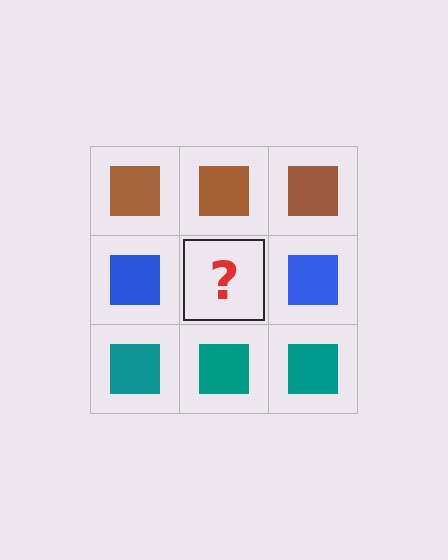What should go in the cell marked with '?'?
The missing cell should contain a blue square.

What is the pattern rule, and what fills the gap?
The rule is that each row has a consistent color. The gap should be filled with a blue square.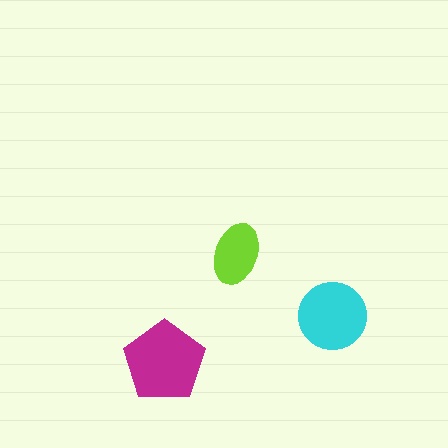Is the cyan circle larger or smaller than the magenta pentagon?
Smaller.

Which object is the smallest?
The lime ellipse.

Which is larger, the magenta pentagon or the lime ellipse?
The magenta pentagon.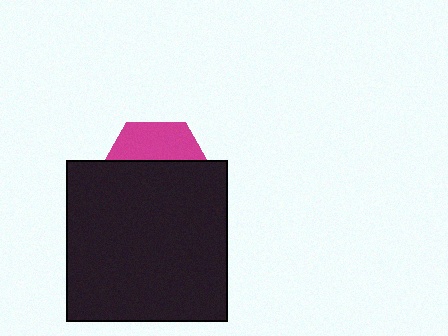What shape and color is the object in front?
The object in front is a black square.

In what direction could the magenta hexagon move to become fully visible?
The magenta hexagon could move up. That would shift it out from behind the black square entirely.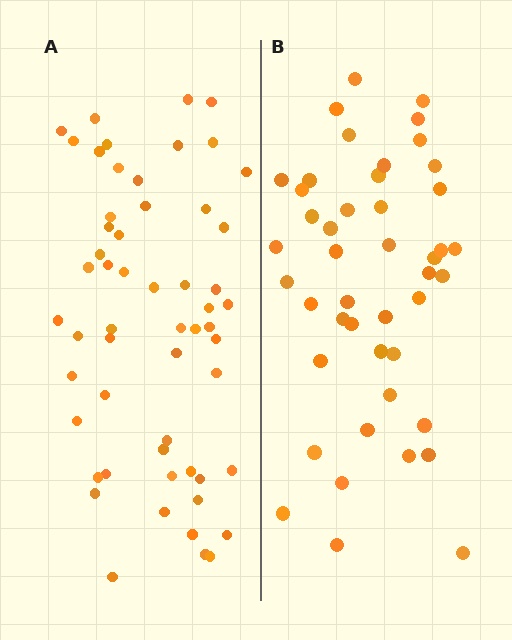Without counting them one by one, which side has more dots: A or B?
Region A (the left region) has more dots.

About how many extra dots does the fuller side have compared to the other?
Region A has roughly 12 or so more dots than region B.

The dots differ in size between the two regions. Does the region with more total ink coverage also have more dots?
No. Region B has more total ink coverage because its dots are larger, but region A actually contains more individual dots. Total area can be misleading — the number of items is what matters here.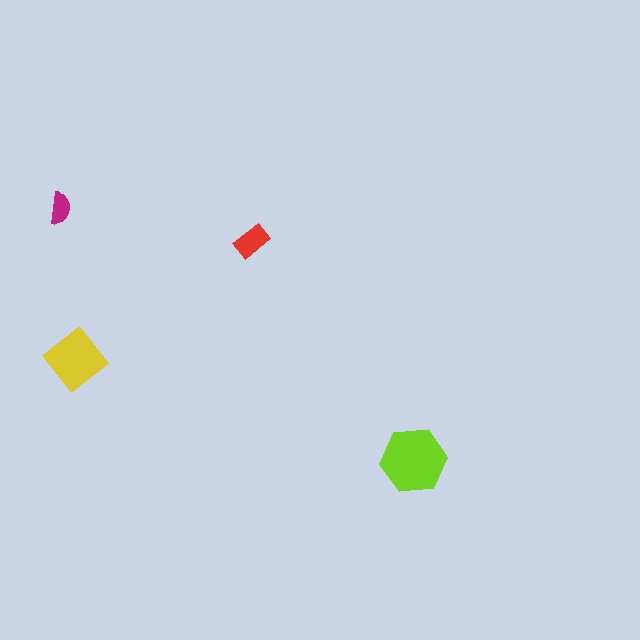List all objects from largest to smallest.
The lime hexagon, the yellow diamond, the red rectangle, the magenta semicircle.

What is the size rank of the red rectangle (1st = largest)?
3rd.